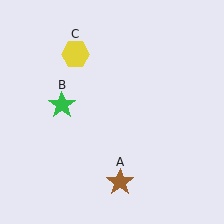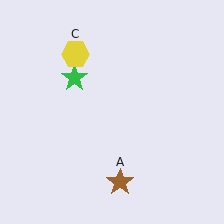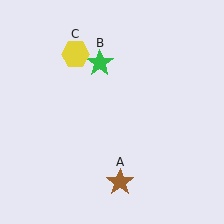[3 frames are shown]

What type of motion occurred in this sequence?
The green star (object B) rotated clockwise around the center of the scene.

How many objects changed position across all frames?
1 object changed position: green star (object B).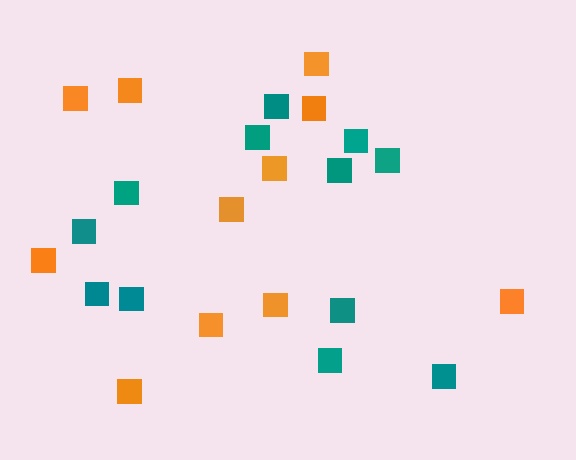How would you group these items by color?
There are 2 groups: one group of teal squares (12) and one group of orange squares (11).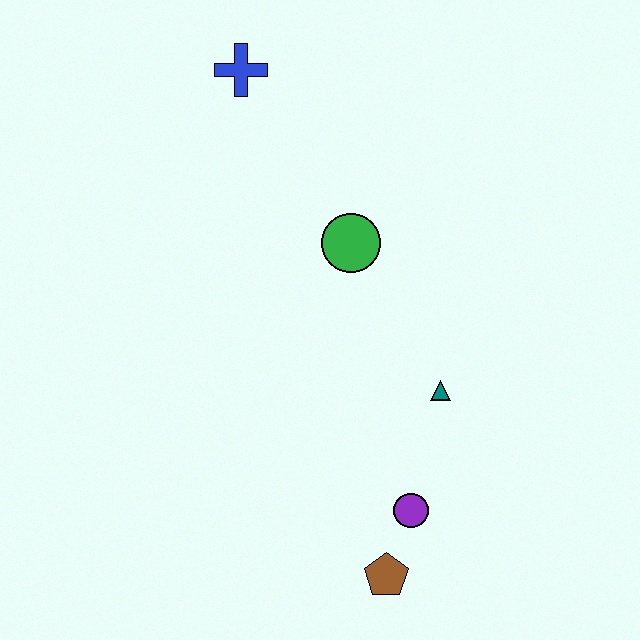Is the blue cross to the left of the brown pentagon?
Yes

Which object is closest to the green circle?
The teal triangle is closest to the green circle.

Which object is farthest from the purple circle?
The blue cross is farthest from the purple circle.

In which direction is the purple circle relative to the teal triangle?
The purple circle is below the teal triangle.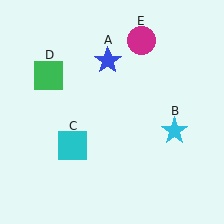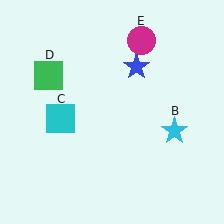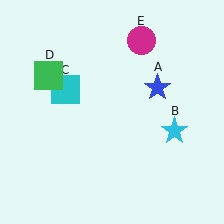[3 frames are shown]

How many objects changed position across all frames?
2 objects changed position: blue star (object A), cyan square (object C).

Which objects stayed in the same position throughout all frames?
Cyan star (object B) and green square (object D) and magenta circle (object E) remained stationary.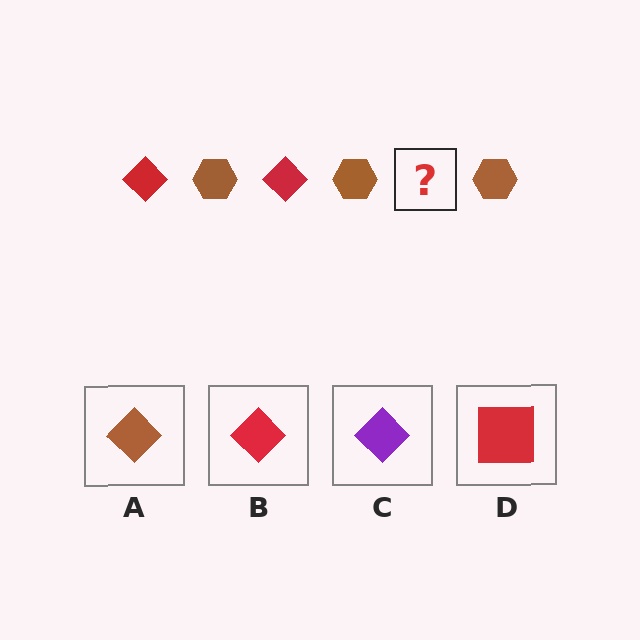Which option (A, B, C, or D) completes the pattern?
B.